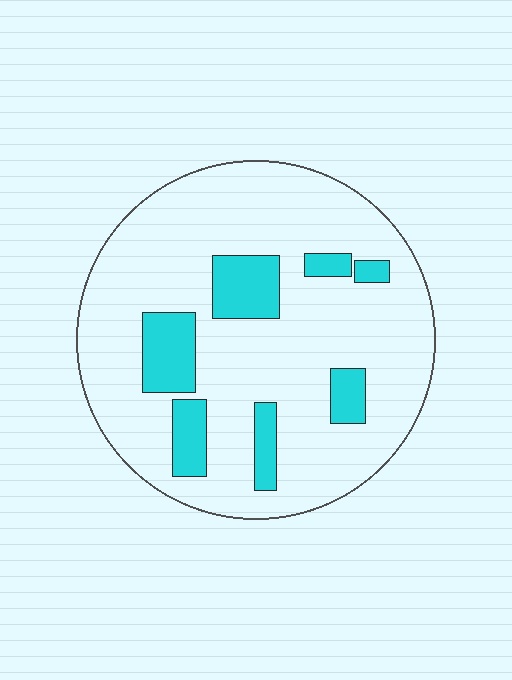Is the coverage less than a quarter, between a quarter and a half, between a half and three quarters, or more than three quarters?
Less than a quarter.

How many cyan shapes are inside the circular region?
7.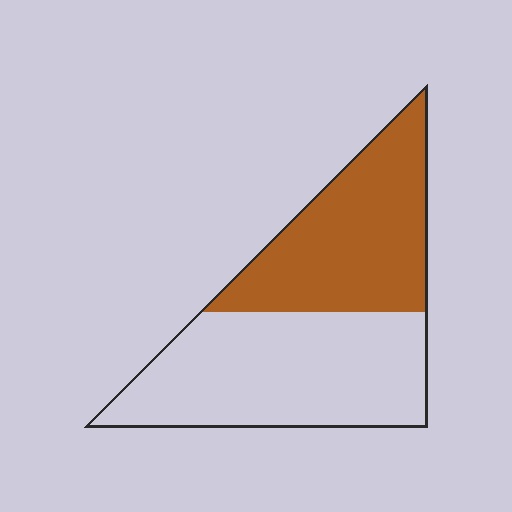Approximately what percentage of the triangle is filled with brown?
Approximately 45%.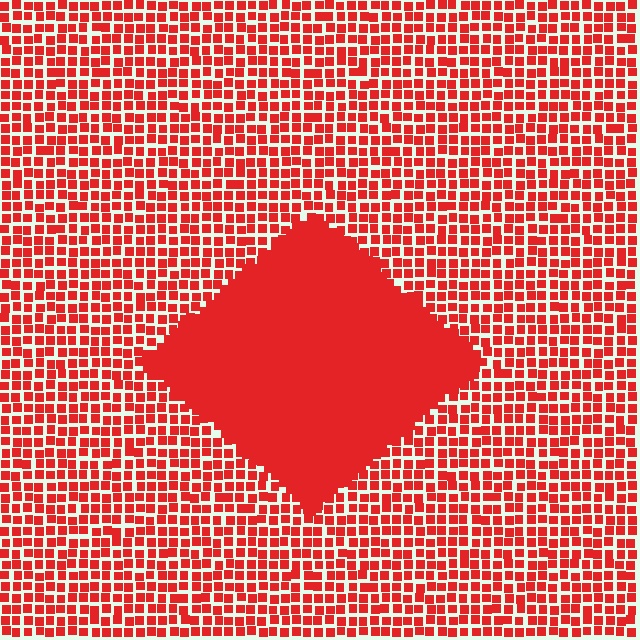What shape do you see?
I see a diamond.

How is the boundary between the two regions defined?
The boundary is defined by a change in element density (approximately 2.4x ratio). All elements are the same color, size, and shape.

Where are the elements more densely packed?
The elements are more densely packed inside the diamond boundary.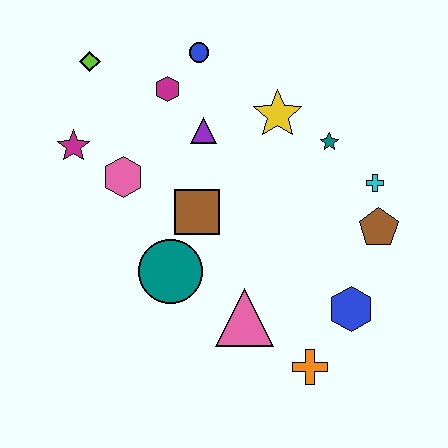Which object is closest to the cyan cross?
The brown pentagon is closest to the cyan cross.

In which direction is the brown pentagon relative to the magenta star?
The brown pentagon is to the right of the magenta star.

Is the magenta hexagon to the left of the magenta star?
No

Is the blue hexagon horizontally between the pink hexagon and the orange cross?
No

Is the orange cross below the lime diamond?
Yes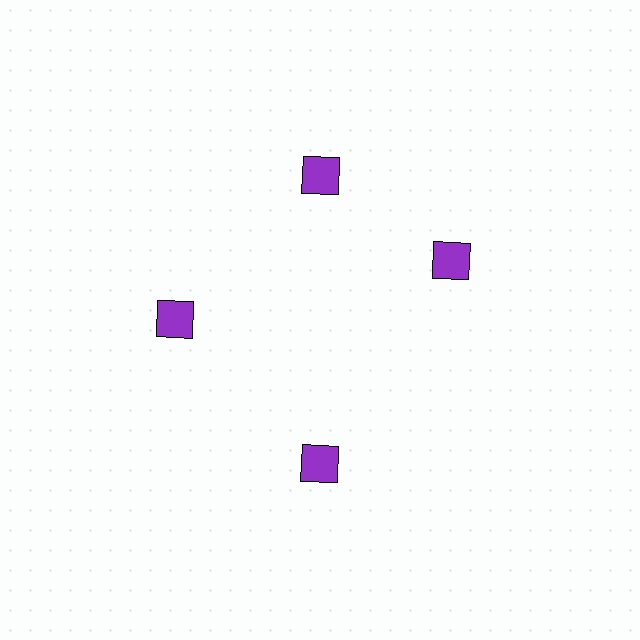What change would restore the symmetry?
The symmetry would be restored by rotating it back into even spacing with its neighbors so that all 4 squares sit at equal angles and equal distance from the center.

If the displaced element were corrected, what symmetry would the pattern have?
It would have 4-fold rotational symmetry — the pattern would map onto itself every 90 degrees.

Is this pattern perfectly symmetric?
No. The 4 purple squares are arranged in a ring, but one element near the 3 o'clock position is rotated out of alignment along the ring, breaking the 4-fold rotational symmetry.